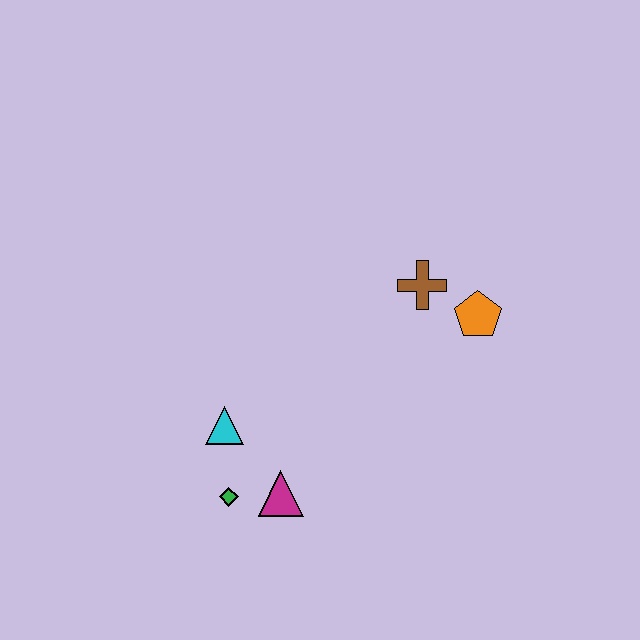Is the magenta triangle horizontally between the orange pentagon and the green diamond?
Yes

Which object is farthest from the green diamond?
The orange pentagon is farthest from the green diamond.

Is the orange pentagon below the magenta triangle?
No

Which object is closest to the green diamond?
The magenta triangle is closest to the green diamond.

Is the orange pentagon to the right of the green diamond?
Yes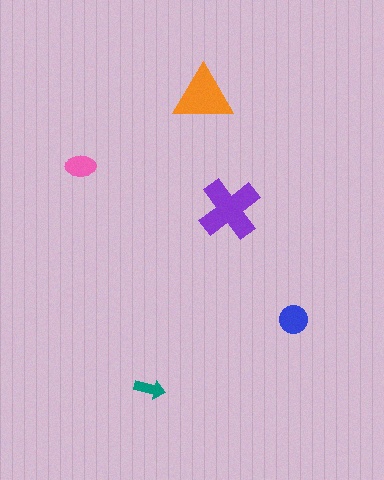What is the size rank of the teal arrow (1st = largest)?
5th.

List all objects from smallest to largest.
The teal arrow, the pink ellipse, the blue circle, the orange triangle, the purple cross.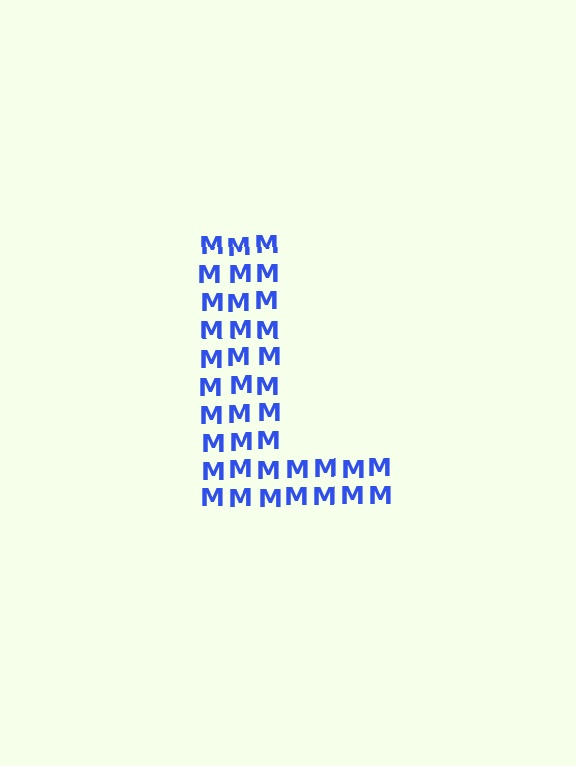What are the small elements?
The small elements are letter M's.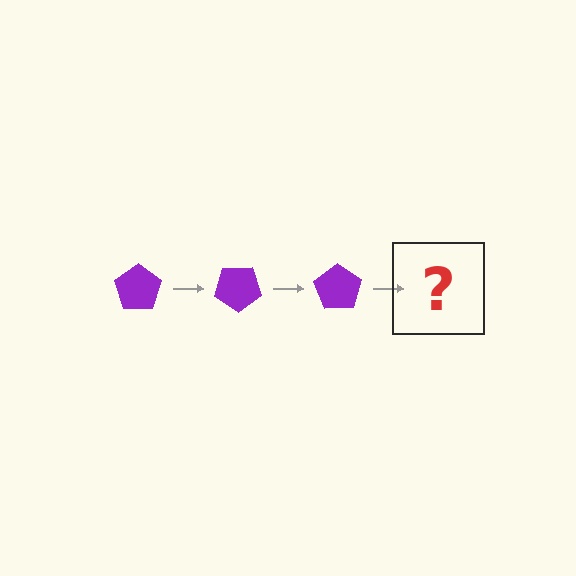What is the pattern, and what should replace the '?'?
The pattern is that the pentagon rotates 35 degrees each step. The '?' should be a purple pentagon rotated 105 degrees.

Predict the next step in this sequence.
The next step is a purple pentagon rotated 105 degrees.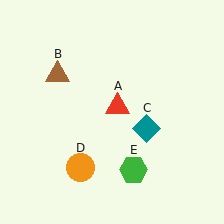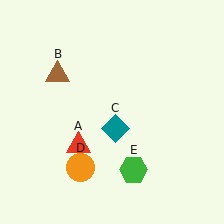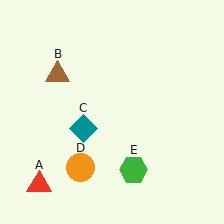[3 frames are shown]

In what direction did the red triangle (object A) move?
The red triangle (object A) moved down and to the left.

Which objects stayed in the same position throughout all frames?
Brown triangle (object B) and orange circle (object D) and green hexagon (object E) remained stationary.